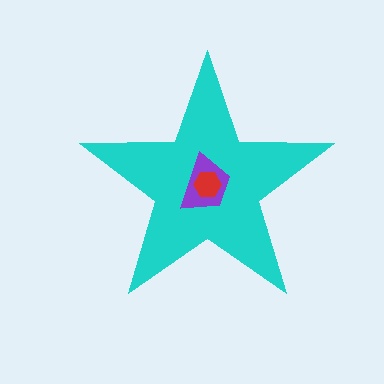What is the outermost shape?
The cyan star.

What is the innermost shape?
The red hexagon.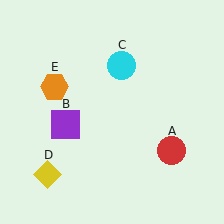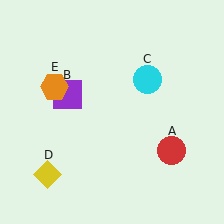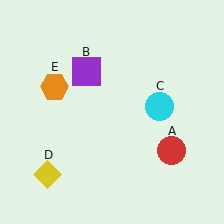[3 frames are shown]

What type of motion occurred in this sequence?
The purple square (object B), cyan circle (object C) rotated clockwise around the center of the scene.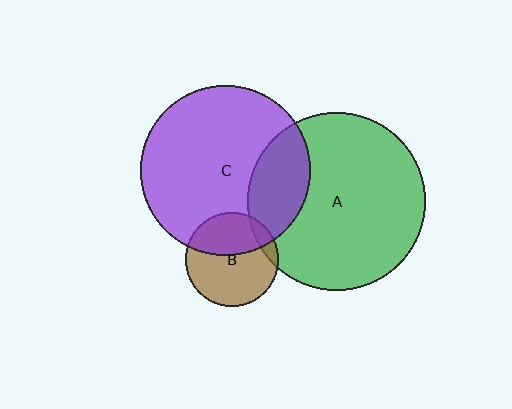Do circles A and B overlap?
Yes.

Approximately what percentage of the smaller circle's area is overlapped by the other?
Approximately 10%.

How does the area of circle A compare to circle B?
Approximately 3.6 times.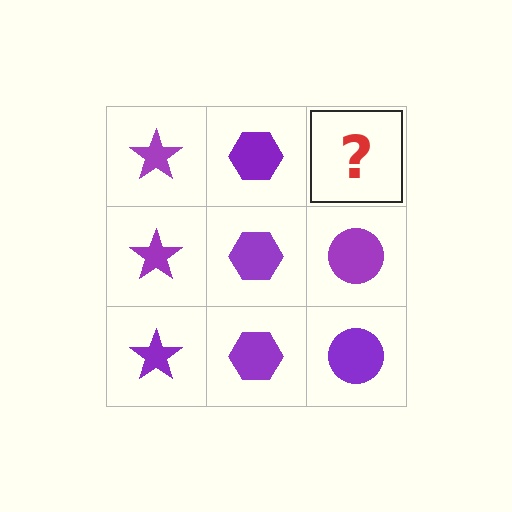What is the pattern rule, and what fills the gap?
The rule is that each column has a consistent shape. The gap should be filled with a purple circle.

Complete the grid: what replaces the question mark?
The question mark should be replaced with a purple circle.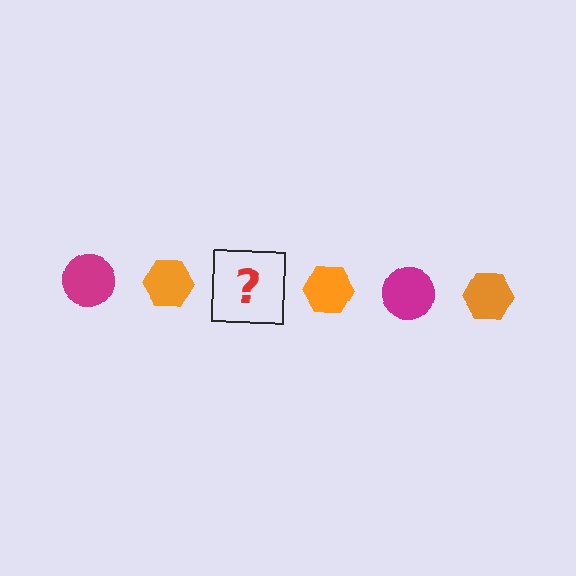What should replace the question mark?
The question mark should be replaced with a magenta circle.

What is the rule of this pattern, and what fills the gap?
The rule is that the pattern alternates between magenta circle and orange hexagon. The gap should be filled with a magenta circle.